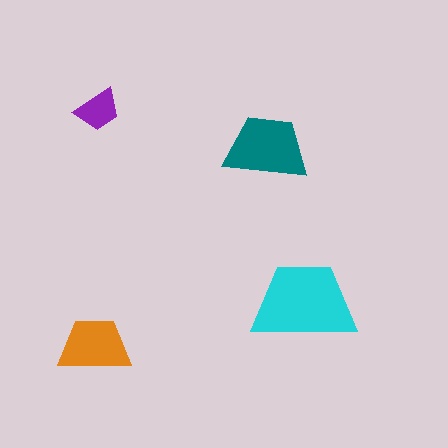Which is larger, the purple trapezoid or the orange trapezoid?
The orange one.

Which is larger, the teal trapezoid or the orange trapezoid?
The teal one.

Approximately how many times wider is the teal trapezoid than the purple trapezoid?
About 2 times wider.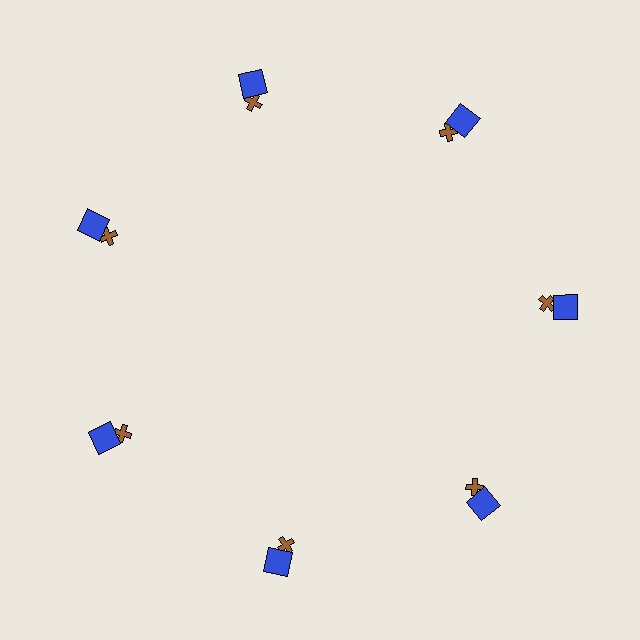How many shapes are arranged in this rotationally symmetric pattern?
There are 14 shapes, arranged in 7 groups of 2.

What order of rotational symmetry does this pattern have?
This pattern has 7-fold rotational symmetry.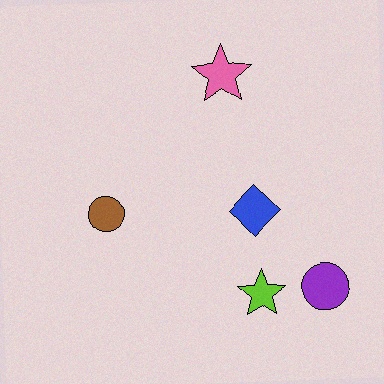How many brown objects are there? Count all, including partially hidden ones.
There is 1 brown object.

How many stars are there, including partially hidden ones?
There are 2 stars.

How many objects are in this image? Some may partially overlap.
There are 5 objects.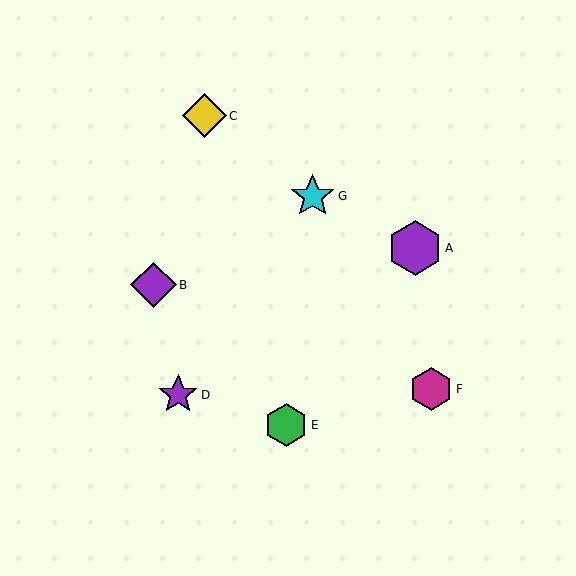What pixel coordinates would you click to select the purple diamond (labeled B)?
Click at (153, 285) to select the purple diamond B.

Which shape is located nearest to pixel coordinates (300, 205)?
The cyan star (labeled G) at (313, 196) is nearest to that location.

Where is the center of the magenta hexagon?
The center of the magenta hexagon is at (431, 389).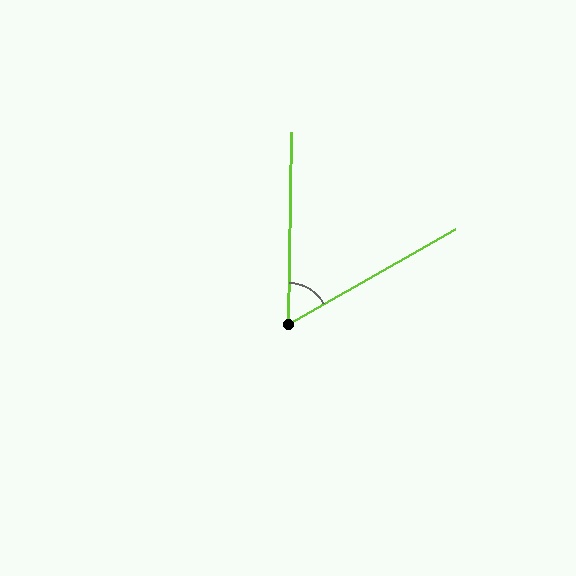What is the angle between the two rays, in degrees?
Approximately 60 degrees.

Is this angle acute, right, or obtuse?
It is acute.